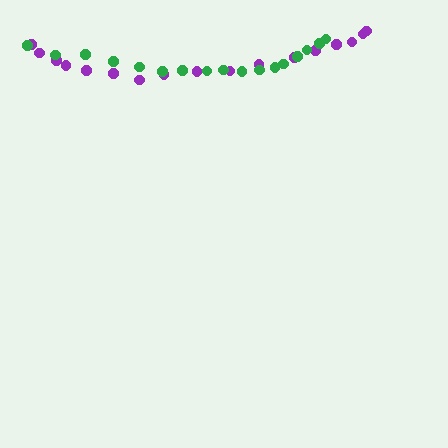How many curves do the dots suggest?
There are 2 distinct paths.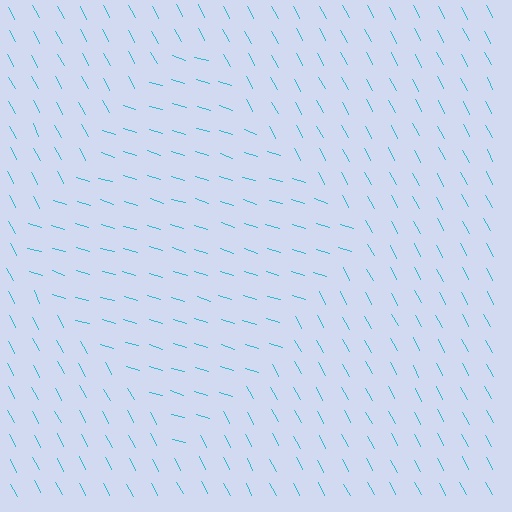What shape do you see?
I see a diamond.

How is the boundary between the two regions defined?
The boundary is defined purely by a change in line orientation (approximately 45 degrees difference). All lines are the same color and thickness.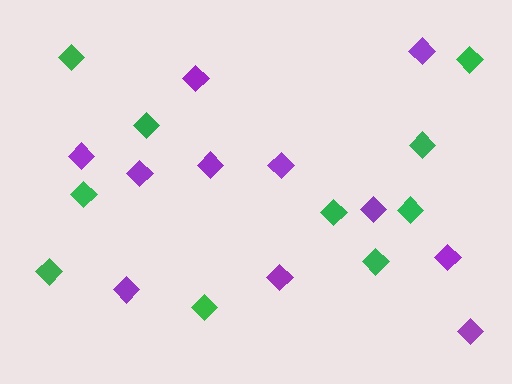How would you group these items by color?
There are 2 groups: one group of green diamonds (10) and one group of purple diamonds (11).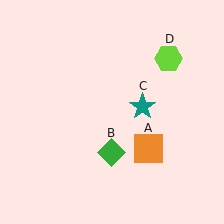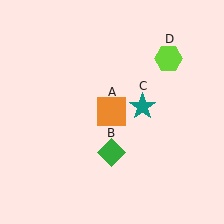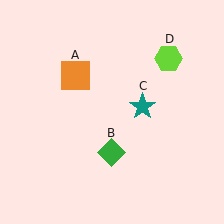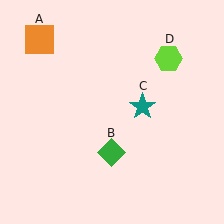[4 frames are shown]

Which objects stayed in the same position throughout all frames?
Green diamond (object B) and teal star (object C) and lime hexagon (object D) remained stationary.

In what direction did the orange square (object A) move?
The orange square (object A) moved up and to the left.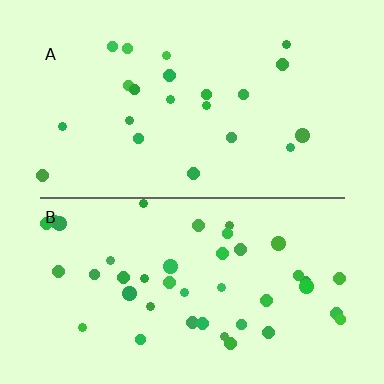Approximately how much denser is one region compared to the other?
Approximately 2.0× — region B over region A.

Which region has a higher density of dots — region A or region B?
B (the bottom).